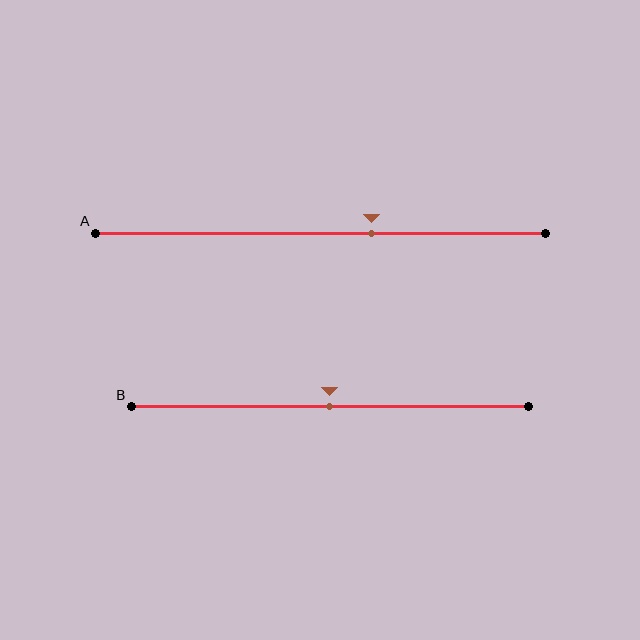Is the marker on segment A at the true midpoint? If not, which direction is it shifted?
No, the marker on segment A is shifted to the right by about 11% of the segment length.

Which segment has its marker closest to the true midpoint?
Segment B has its marker closest to the true midpoint.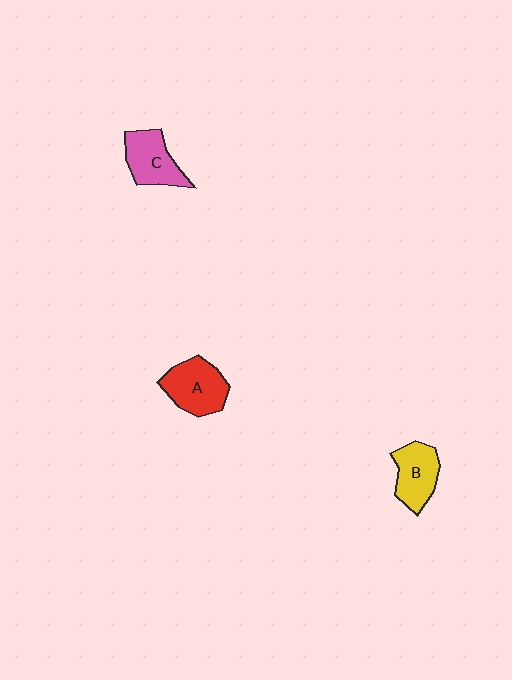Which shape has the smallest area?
Shape B (yellow).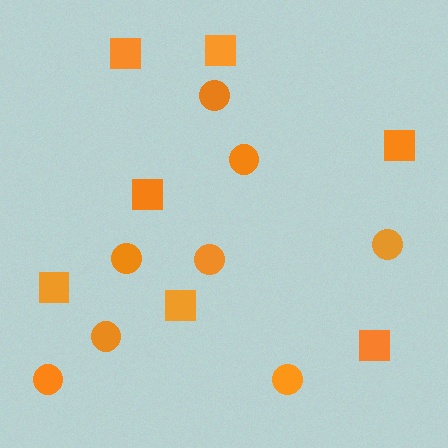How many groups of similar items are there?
There are 2 groups: one group of squares (7) and one group of circles (8).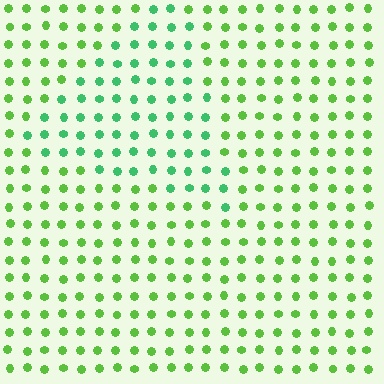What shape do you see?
I see a triangle.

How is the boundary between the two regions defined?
The boundary is defined purely by a slight shift in hue (about 34 degrees). Spacing, size, and orientation are identical on both sides.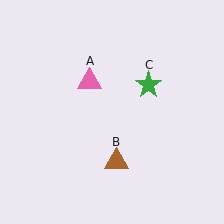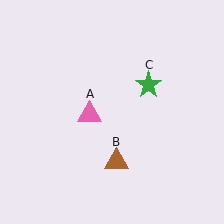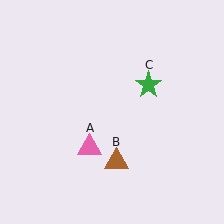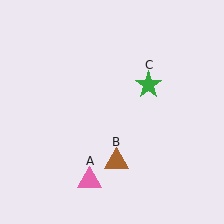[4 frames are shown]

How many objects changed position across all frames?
1 object changed position: pink triangle (object A).